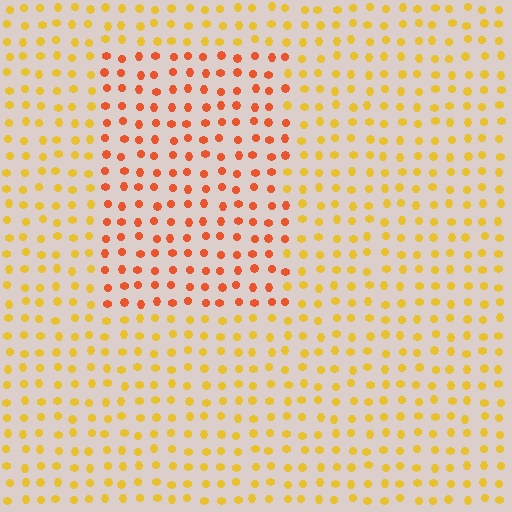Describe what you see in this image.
The image is filled with small yellow elements in a uniform arrangement. A rectangle-shaped region is visible where the elements are tinted to a slightly different hue, forming a subtle color boundary.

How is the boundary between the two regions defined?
The boundary is defined purely by a slight shift in hue (about 35 degrees). Spacing, size, and orientation are identical on both sides.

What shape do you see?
I see a rectangle.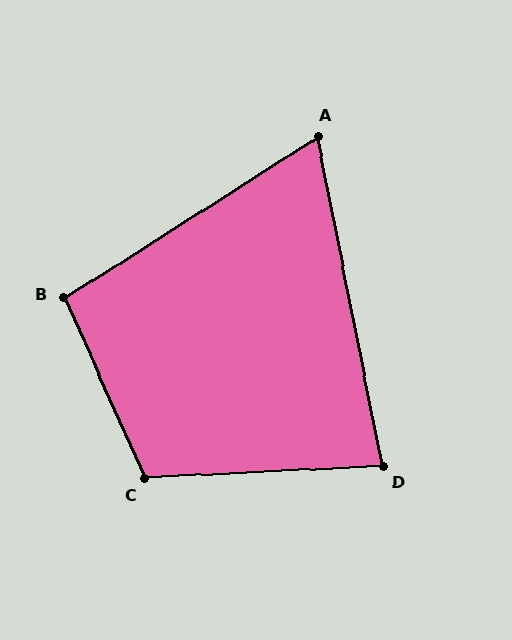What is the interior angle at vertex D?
Approximately 82 degrees (acute).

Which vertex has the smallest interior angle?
A, at approximately 69 degrees.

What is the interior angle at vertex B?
Approximately 98 degrees (obtuse).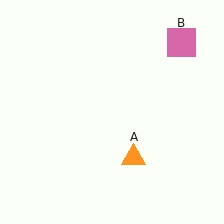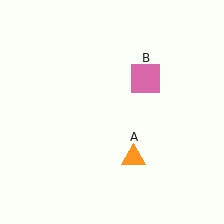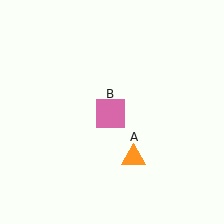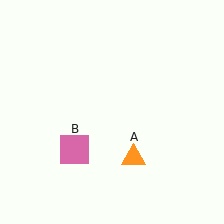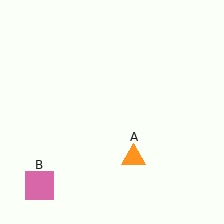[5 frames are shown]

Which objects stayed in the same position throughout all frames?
Orange triangle (object A) remained stationary.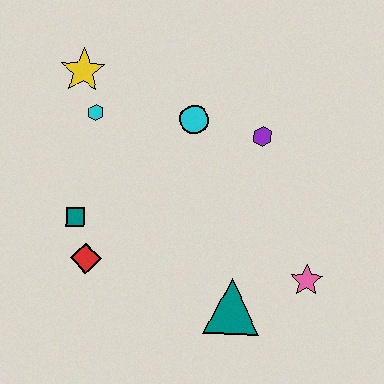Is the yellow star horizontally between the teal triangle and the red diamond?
No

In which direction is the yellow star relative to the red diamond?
The yellow star is above the red diamond.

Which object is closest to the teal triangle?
The pink star is closest to the teal triangle.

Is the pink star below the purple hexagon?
Yes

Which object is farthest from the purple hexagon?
The red diamond is farthest from the purple hexagon.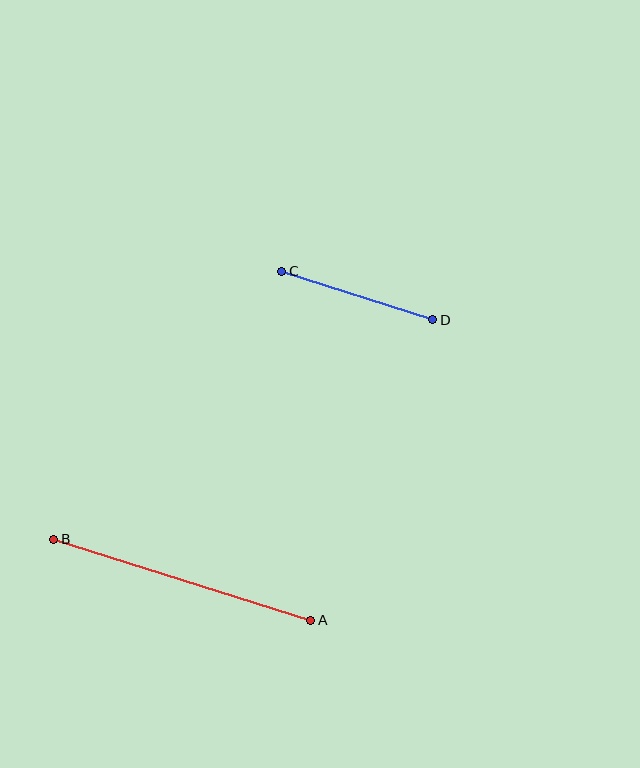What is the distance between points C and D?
The distance is approximately 159 pixels.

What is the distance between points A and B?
The distance is approximately 269 pixels.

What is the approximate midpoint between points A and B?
The midpoint is at approximately (182, 580) pixels.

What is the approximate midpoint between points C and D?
The midpoint is at approximately (357, 295) pixels.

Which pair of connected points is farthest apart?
Points A and B are farthest apart.